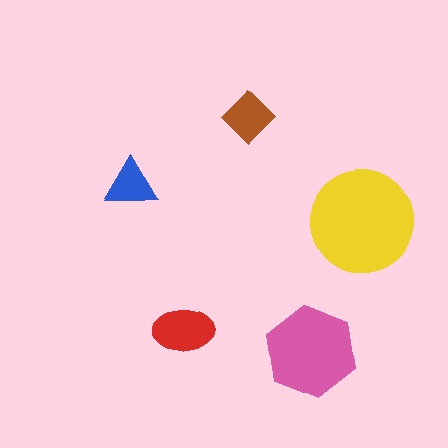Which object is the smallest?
The blue triangle.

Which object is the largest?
The yellow circle.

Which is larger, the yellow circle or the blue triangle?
The yellow circle.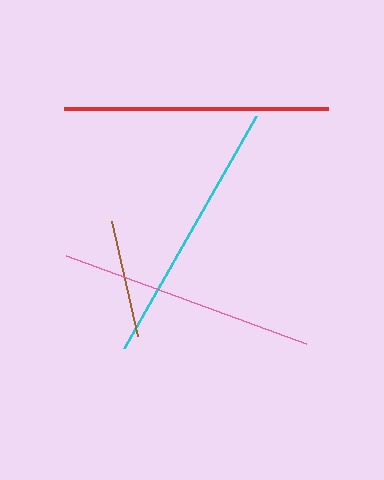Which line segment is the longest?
The cyan line is the longest at approximately 267 pixels.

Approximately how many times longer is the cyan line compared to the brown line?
The cyan line is approximately 2.3 times the length of the brown line.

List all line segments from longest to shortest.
From longest to shortest: cyan, red, pink, brown.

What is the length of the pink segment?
The pink segment is approximately 255 pixels long.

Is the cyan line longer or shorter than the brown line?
The cyan line is longer than the brown line.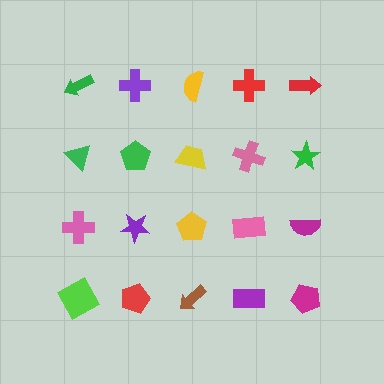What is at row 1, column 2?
A purple cross.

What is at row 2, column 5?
A green star.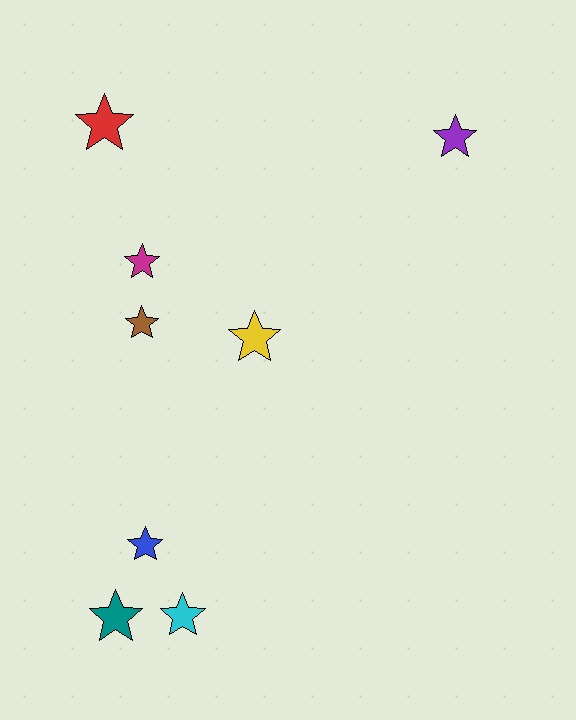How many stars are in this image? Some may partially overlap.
There are 8 stars.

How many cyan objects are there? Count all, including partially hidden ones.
There is 1 cyan object.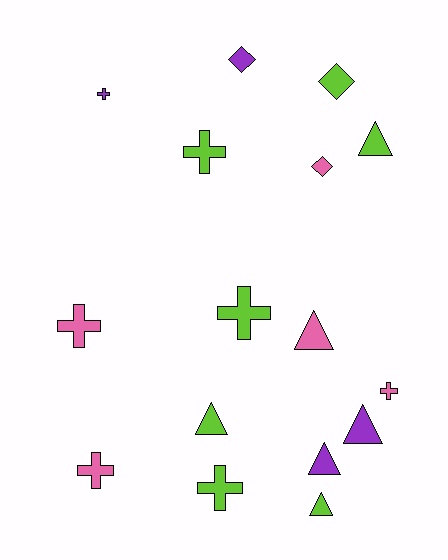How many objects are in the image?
There are 16 objects.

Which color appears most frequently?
Lime, with 7 objects.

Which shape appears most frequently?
Cross, with 7 objects.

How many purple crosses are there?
There is 1 purple cross.